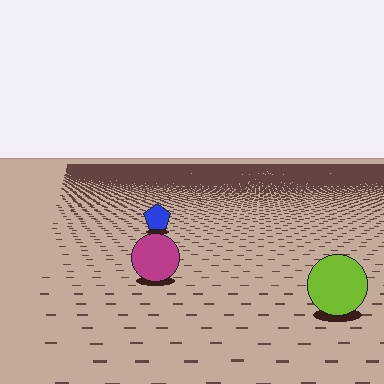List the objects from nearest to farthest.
From nearest to farthest: the lime circle, the magenta circle, the blue pentagon.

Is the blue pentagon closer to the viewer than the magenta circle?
No. The magenta circle is closer — you can tell from the texture gradient: the ground texture is coarser near it.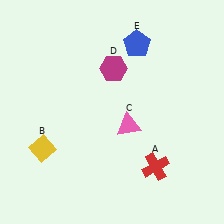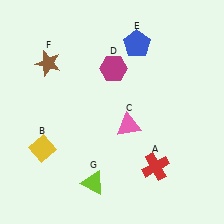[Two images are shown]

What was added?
A brown star (F), a lime triangle (G) were added in Image 2.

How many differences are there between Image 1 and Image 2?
There are 2 differences between the two images.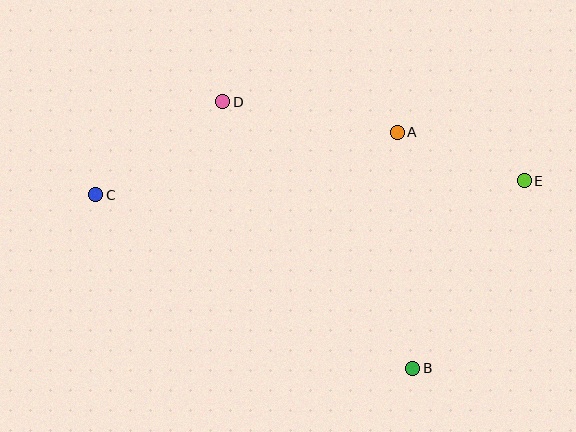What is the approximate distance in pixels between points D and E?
The distance between D and E is approximately 312 pixels.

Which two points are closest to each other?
Points A and E are closest to each other.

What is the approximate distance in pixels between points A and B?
The distance between A and B is approximately 237 pixels.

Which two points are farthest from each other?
Points C and E are farthest from each other.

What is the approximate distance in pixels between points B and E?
The distance between B and E is approximately 218 pixels.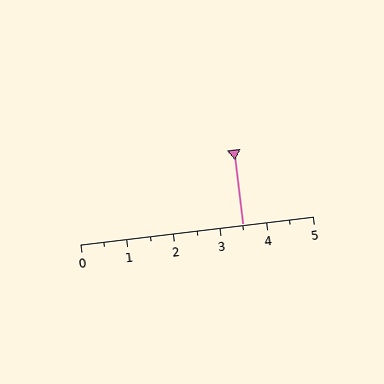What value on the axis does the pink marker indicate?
The marker indicates approximately 3.5.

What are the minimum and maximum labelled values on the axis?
The axis runs from 0 to 5.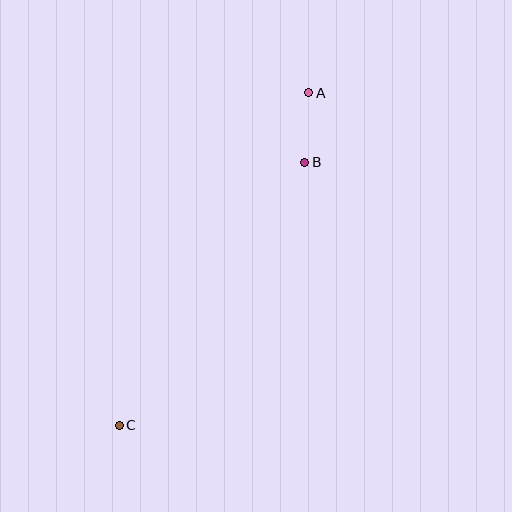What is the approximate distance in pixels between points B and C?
The distance between B and C is approximately 322 pixels.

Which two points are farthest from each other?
Points A and C are farthest from each other.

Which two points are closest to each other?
Points A and B are closest to each other.